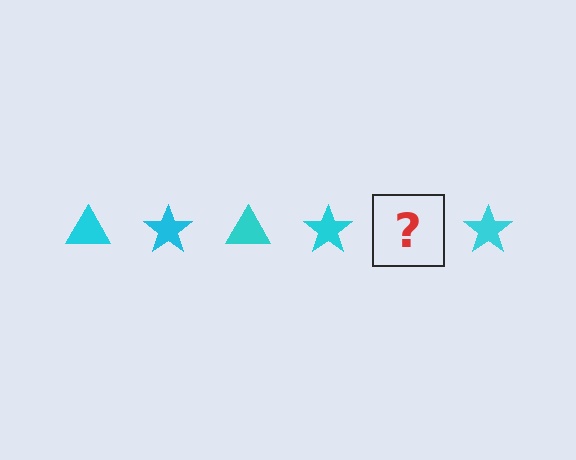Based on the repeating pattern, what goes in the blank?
The blank should be a cyan triangle.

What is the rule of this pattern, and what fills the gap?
The rule is that the pattern cycles through triangle, star shapes in cyan. The gap should be filled with a cyan triangle.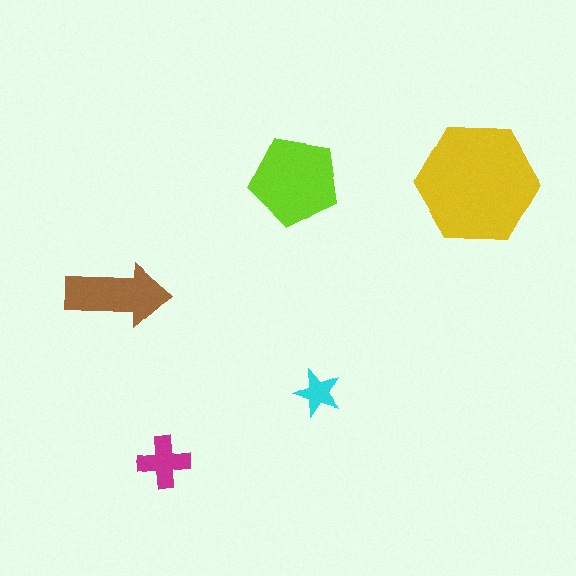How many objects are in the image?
There are 5 objects in the image.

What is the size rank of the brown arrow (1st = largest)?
3rd.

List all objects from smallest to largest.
The cyan star, the magenta cross, the brown arrow, the lime pentagon, the yellow hexagon.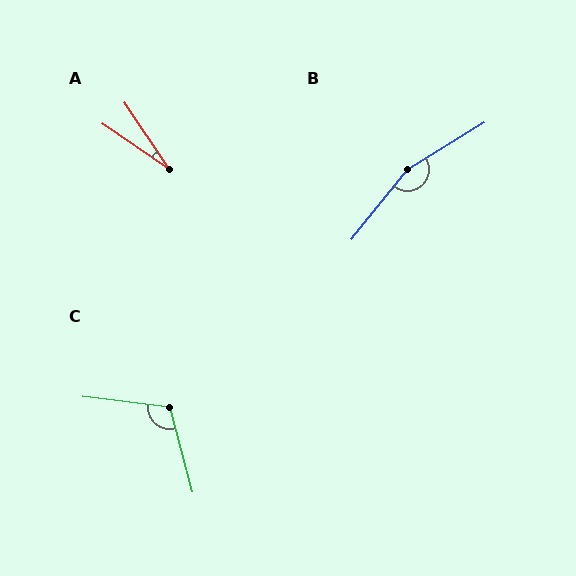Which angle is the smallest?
A, at approximately 22 degrees.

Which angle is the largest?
B, at approximately 160 degrees.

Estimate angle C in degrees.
Approximately 111 degrees.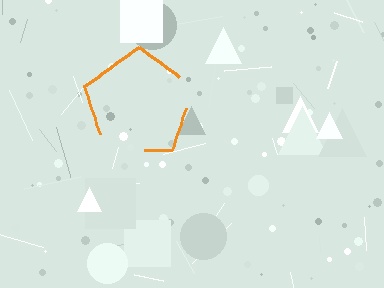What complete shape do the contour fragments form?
The contour fragments form a pentagon.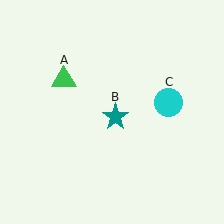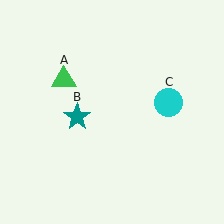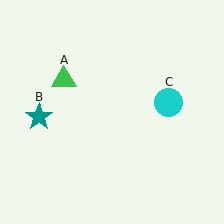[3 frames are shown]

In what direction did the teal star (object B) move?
The teal star (object B) moved left.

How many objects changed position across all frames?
1 object changed position: teal star (object B).